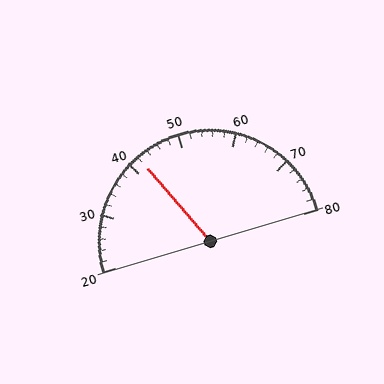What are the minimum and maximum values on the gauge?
The gauge ranges from 20 to 80.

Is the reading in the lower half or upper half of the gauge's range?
The reading is in the lower half of the range (20 to 80).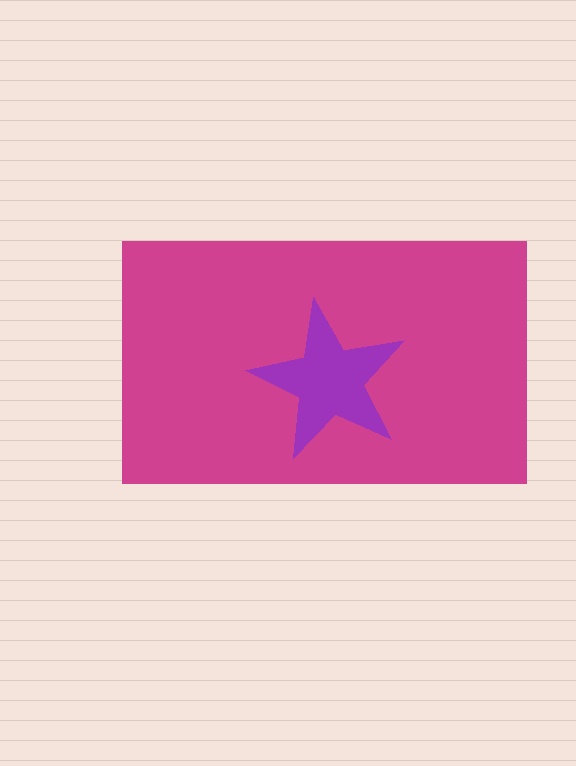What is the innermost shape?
The purple star.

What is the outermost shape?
The magenta rectangle.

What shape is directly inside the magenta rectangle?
The purple star.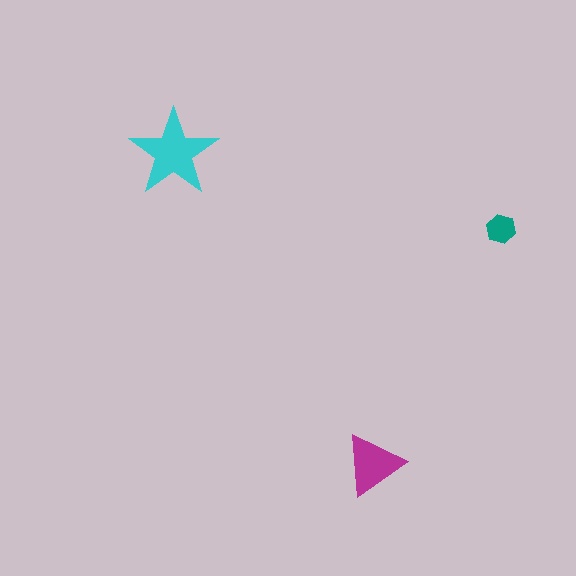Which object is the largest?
The cyan star.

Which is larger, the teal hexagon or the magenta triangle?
The magenta triangle.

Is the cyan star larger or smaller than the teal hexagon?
Larger.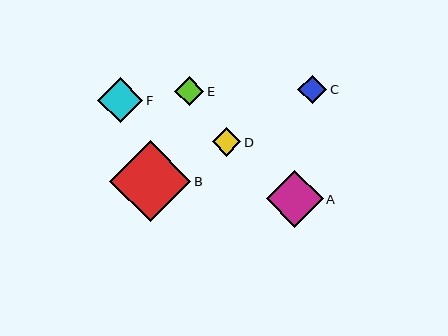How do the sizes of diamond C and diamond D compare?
Diamond C and diamond D are approximately the same size.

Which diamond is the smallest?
Diamond D is the smallest with a size of approximately 28 pixels.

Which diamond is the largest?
Diamond B is the largest with a size of approximately 81 pixels.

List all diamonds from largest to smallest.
From largest to smallest: B, A, F, E, C, D.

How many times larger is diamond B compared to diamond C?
Diamond B is approximately 2.8 times the size of diamond C.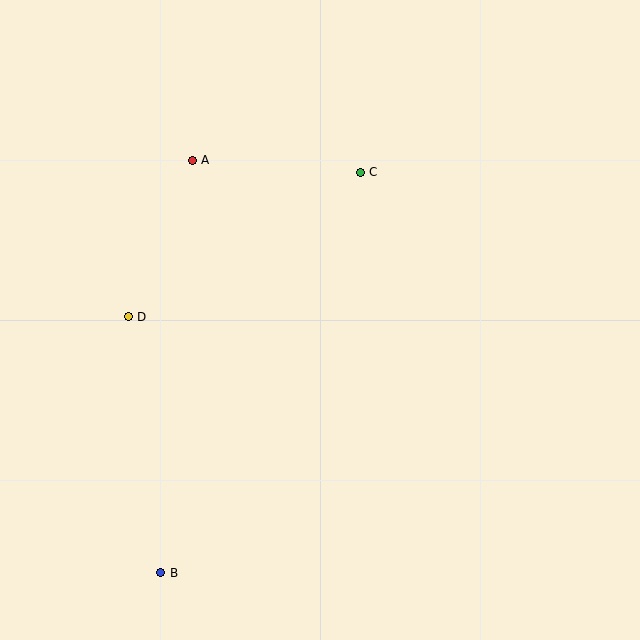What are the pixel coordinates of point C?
Point C is at (360, 172).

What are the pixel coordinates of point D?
Point D is at (128, 317).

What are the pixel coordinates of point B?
Point B is at (161, 573).